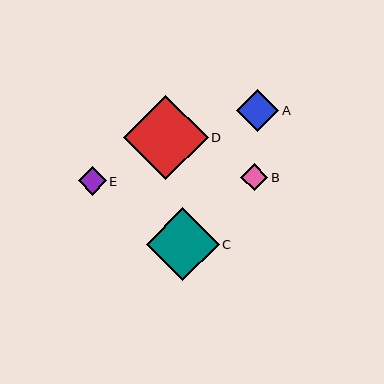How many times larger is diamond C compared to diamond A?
Diamond C is approximately 1.7 times the size of diamond A.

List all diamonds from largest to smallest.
From largest to smallest: D, C, A, E, B.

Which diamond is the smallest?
Diamond B is the smallest with a size of approximately 27 pixels.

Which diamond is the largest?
Diamond D is the largest with a size of approximately 85 pixels.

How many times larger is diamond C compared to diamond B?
Diamond C is approximately 2.7 times the size of diamond B.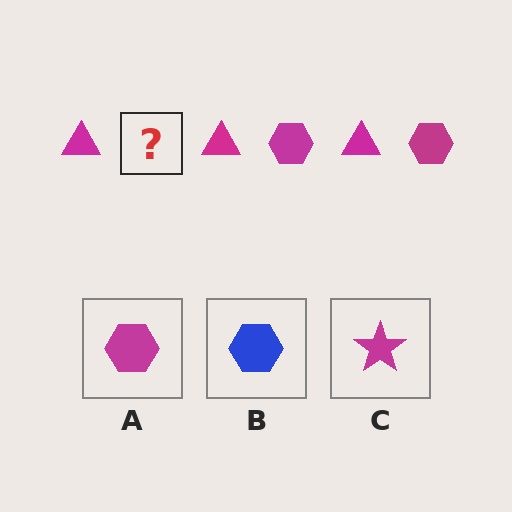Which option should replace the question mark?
Option A.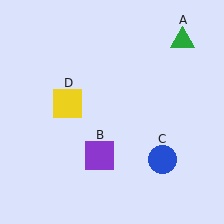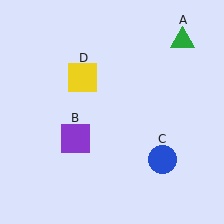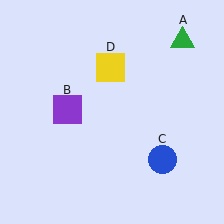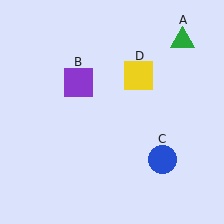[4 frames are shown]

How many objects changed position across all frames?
2 objects changed position: purple square (object B), yellow square (object D).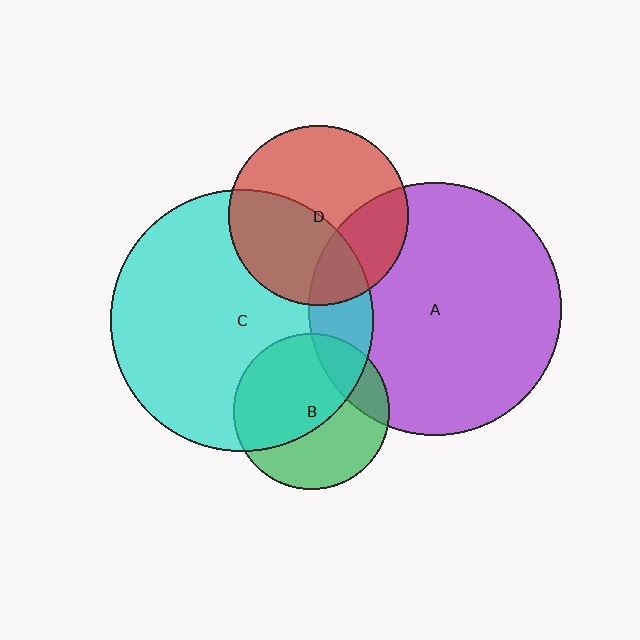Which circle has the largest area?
Circle C (cyan).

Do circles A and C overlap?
Yes.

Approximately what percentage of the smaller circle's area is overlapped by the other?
Approximately 15%.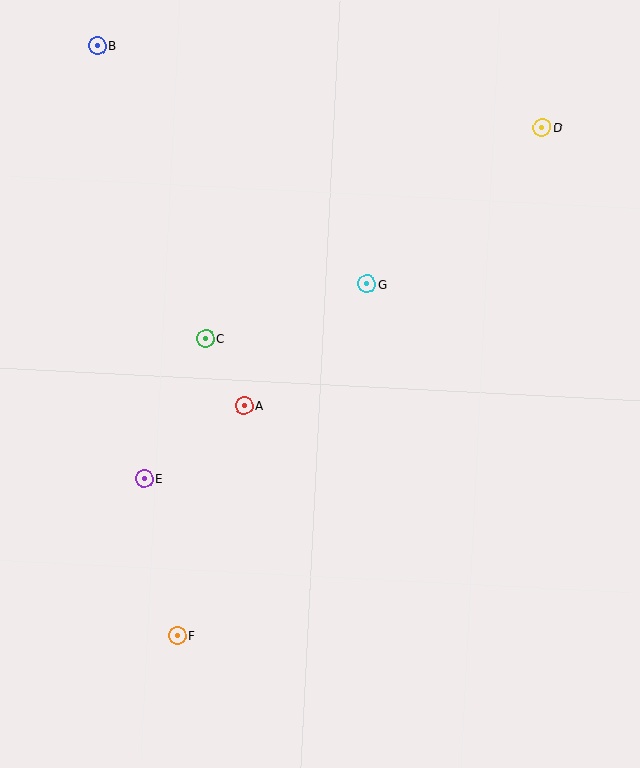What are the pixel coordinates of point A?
Point A is at (244, 406).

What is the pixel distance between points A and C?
The distance between A and C is 78 pixels.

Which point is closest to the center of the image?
Point A at (244, 406) is closest to the center.